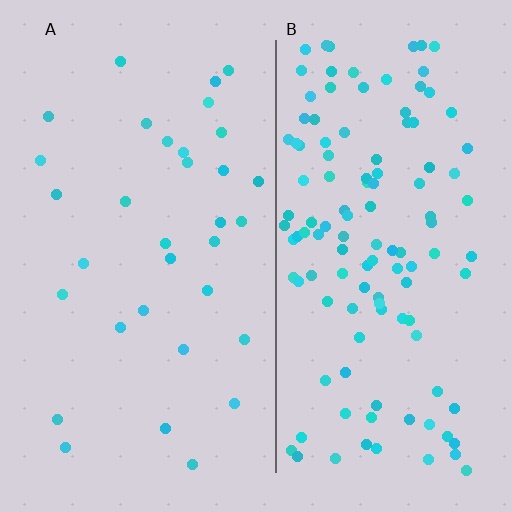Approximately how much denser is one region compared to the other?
Approximately 3.8× — region B over region A.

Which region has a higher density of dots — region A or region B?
B (the right).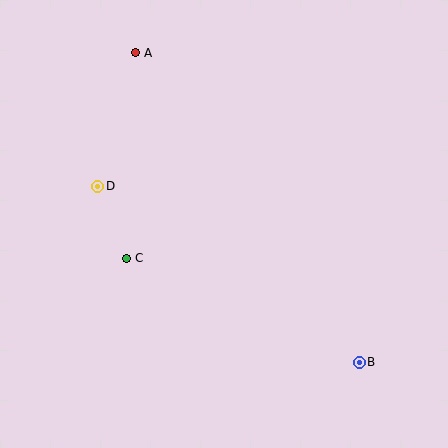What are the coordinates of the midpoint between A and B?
The midpoint between A and B is at (248, 208).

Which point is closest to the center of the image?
Point C at (127, 258) is closest to the center.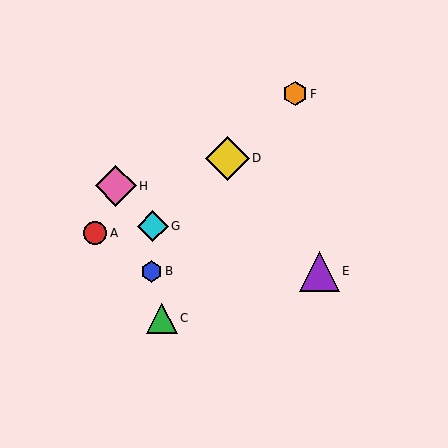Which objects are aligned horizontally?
Objects B, E are aligned horizontally.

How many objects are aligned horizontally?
2 objects (B, E) are aligned horizontally.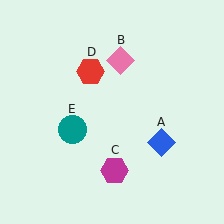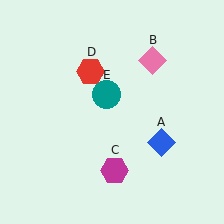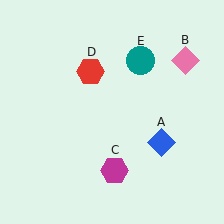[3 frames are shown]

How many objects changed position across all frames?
2 objects changed position: pink diamond (object B), teal circle (object E).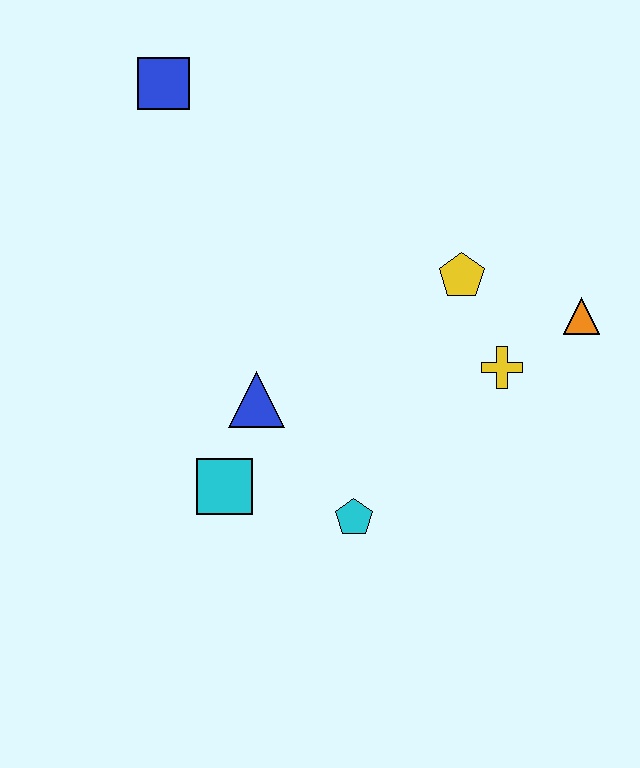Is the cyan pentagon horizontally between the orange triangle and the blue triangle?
Yes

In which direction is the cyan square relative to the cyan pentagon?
The cyan square is to the left of the cyan pentagon.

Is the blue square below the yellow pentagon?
No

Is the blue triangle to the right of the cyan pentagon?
No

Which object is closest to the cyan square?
The blue triangle is closest to the cyan square.